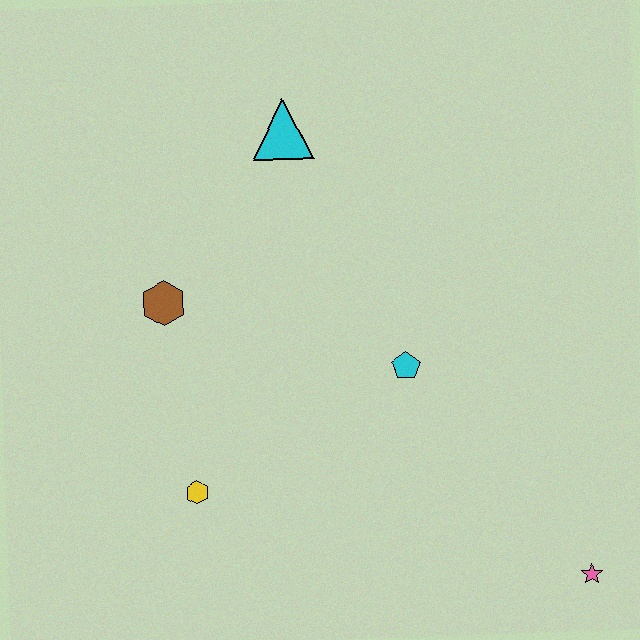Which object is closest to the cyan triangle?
The brown hexagon is closest to the cyan triangle.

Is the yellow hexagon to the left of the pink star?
Yes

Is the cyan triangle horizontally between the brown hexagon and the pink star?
Yes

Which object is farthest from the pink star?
The cyan triangle is farthest from the pink star.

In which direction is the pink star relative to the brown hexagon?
The pink star is to the right of the brown hexagon.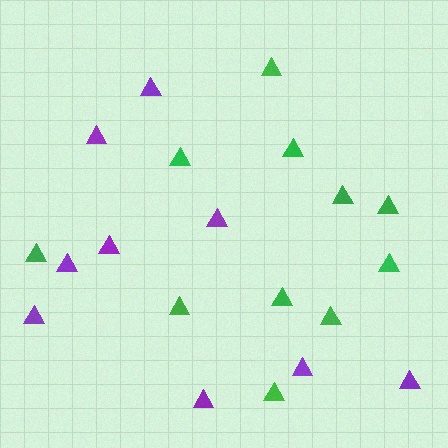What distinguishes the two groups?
There are 2 groups: one group of green triangles (11) and one group of purple triangles (9).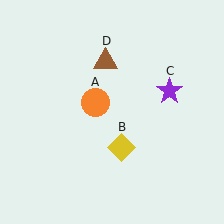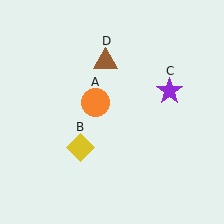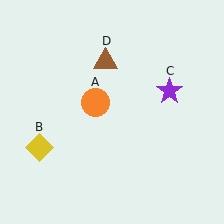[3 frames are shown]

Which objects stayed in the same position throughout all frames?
Orange circle (object A) and purple star (object C) and brown triangle (object D) remained stationary.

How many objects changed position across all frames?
1 object changed position: yellow diamond (object B).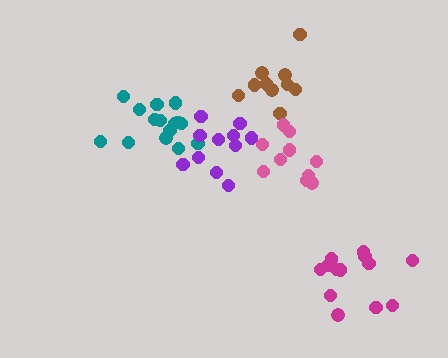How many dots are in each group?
Group 1: 15 dots, Group 2: 10 dots, Group 3: 13 dots, Group 4: 10 dots, Group 5: 11 dots (59 total).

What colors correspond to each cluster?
The clusters are colored: teal, brown, magenta, pink, purple.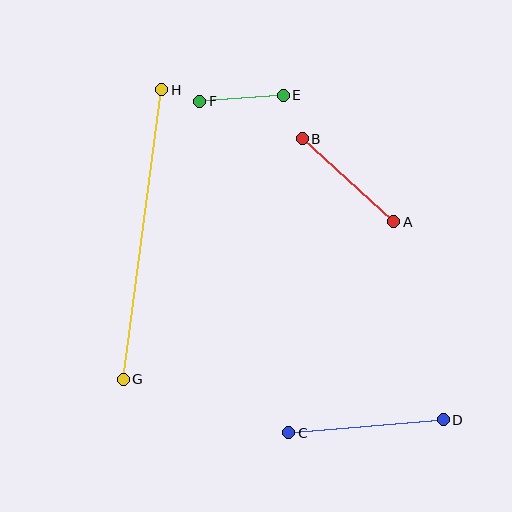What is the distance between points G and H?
The distance is approximately 292 pixels.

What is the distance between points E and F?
The distance is approximately 83 pixels.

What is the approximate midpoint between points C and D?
The midpoint is at approximately (366, 426) pixels.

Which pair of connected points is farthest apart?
Points G and H are farthest apart.